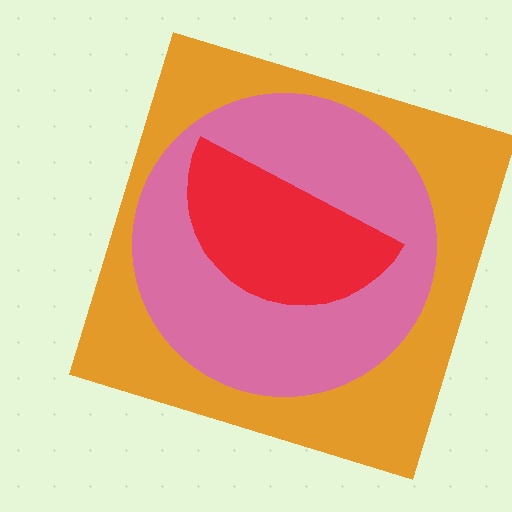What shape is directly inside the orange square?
The pink circle.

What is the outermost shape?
The orange square.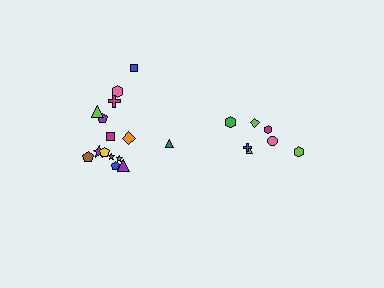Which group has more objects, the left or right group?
The left group.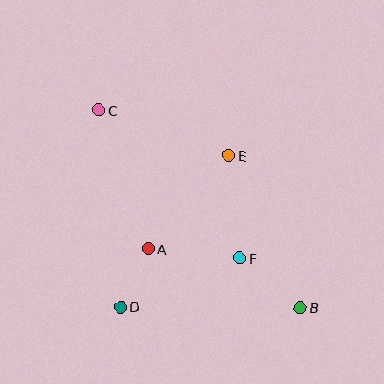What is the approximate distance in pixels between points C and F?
The distance between C and F is approximately 204 pixels.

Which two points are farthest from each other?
Points B and C are farthest from each other.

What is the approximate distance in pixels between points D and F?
The distance between D and F is approximately 129 pixels.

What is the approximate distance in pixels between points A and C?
The distance between A and C is approximately 147 pixels.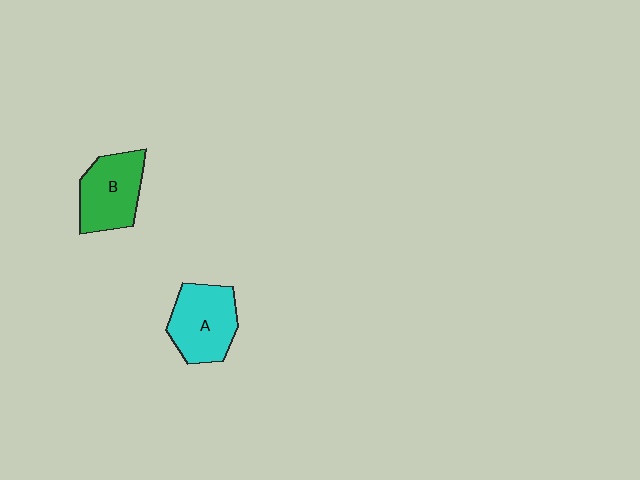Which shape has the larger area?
Shape A (cyan).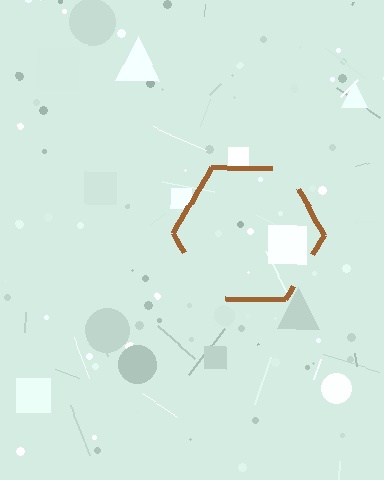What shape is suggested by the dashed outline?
The dashed outline suggests a hexagon.